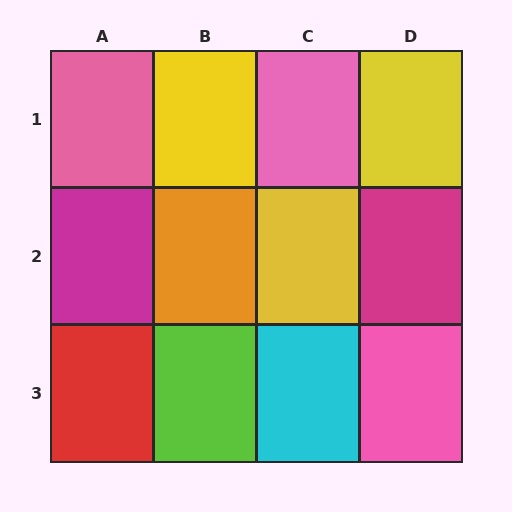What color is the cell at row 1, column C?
Pink.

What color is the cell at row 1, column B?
Yellow.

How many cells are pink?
3 cells are pink.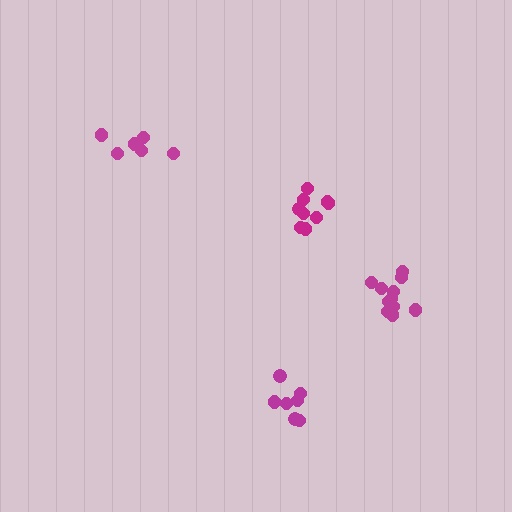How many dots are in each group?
Group 1: 9 dots, Group 2: 6 dots, Group 3: 8 dots, Group 4: 11 dots (34 total).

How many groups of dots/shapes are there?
There are 4 groups.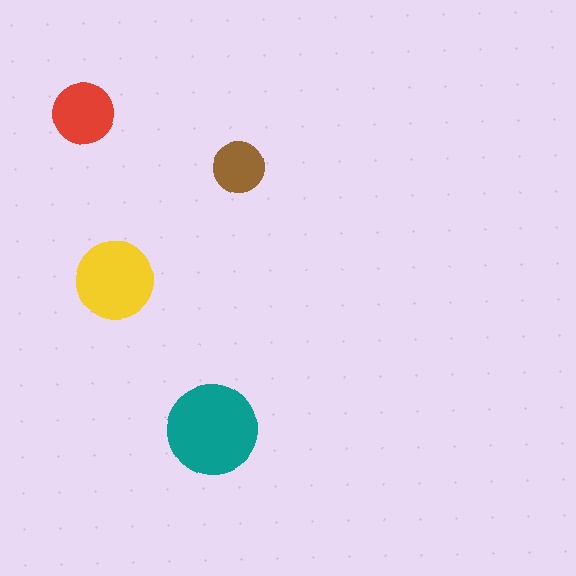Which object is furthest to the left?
The red circle is leftmost.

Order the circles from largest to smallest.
the teal one, the yellow one, the red one, the brown one.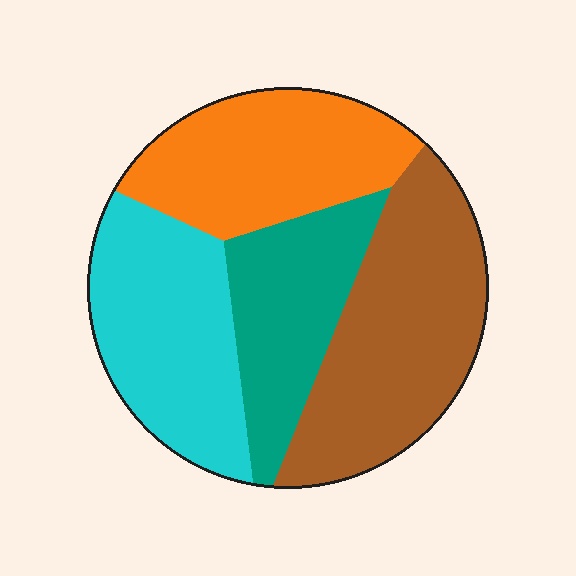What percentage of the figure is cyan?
Cyan covers roughly 25% of the figure.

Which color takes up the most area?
Brown, at roughly 30%.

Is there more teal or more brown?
Brown.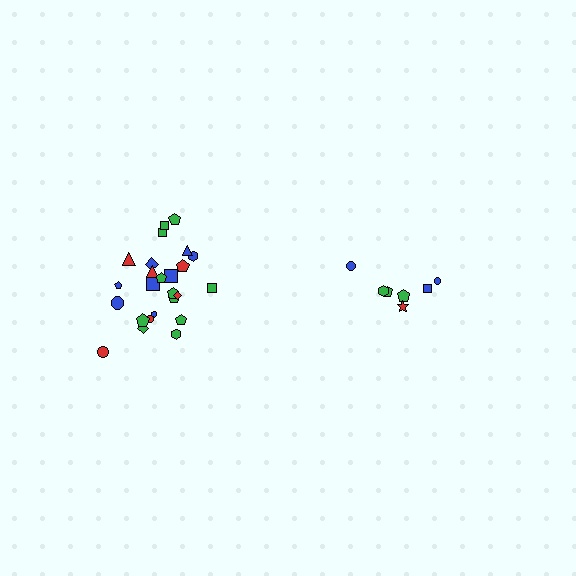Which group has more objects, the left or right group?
The left group.